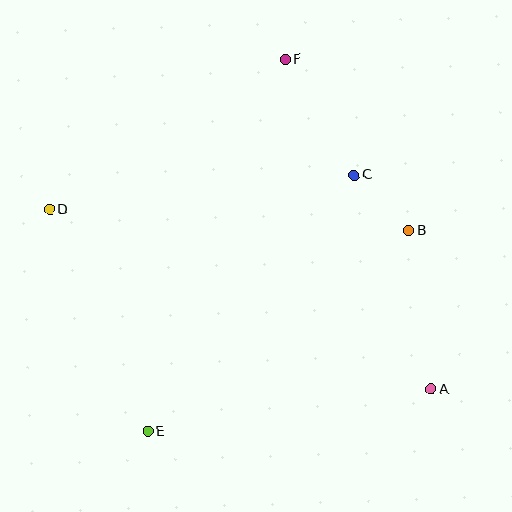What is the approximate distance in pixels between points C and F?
The distance between C and F is approximately 135 pixels.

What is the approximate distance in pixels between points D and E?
The distance between D and E is approximately 243 pixels.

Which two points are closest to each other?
Points B and C are closest to each other.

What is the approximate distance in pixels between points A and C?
The distance between A and C is approximately 228 pixels.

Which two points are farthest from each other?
Points A and D are farthest from each other.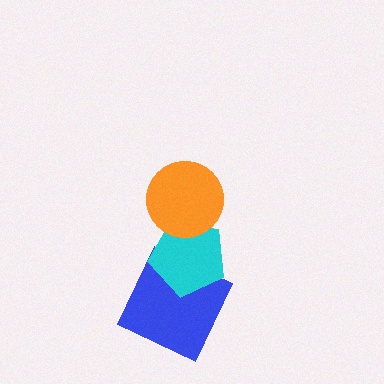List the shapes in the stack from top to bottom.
From top to bottom: the orange circle, the cyan pentagon, the blue square.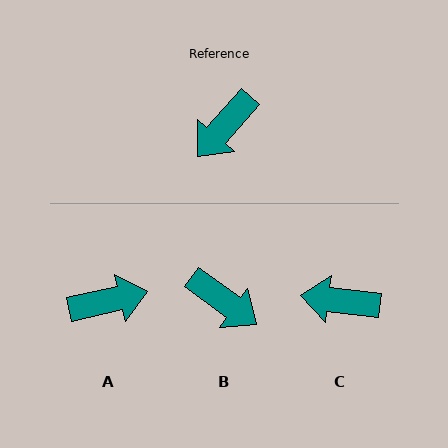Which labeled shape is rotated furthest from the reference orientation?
A, about 144 degrees away.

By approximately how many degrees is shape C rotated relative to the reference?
Approximately 56 degrees clockwise.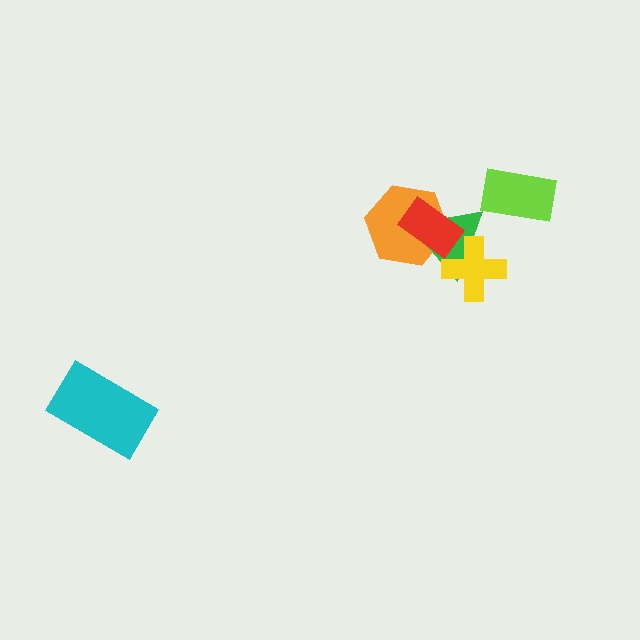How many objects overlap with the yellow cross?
1 object overlaps with the yellow cross.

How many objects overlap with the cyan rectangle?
0 objects overlap with the cyan rectangle.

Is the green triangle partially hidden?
Yes, it is partially covered by another shape.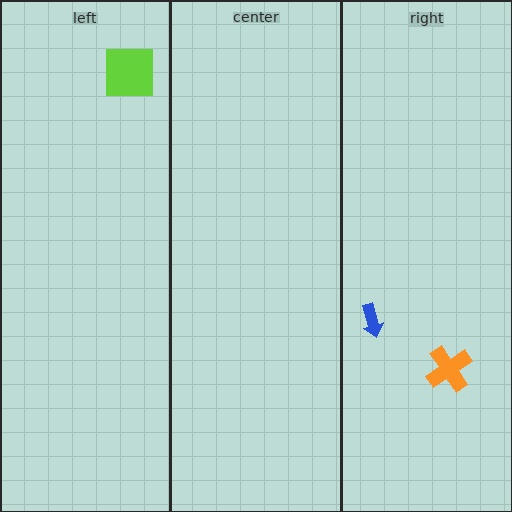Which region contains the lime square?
The left region.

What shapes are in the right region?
The blue arrow, the orange cross.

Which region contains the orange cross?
The right region.